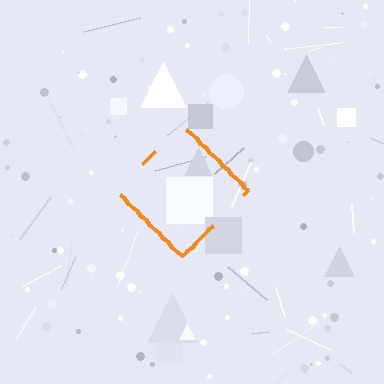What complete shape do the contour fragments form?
The contour fragments form a diamond.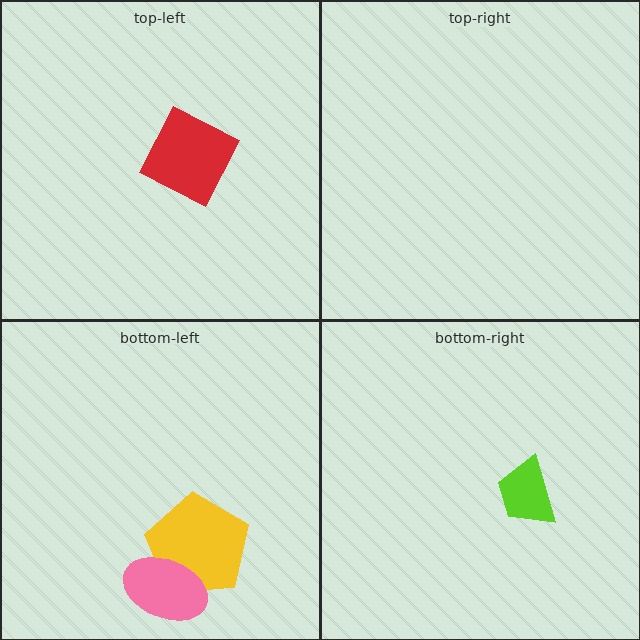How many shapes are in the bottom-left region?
2.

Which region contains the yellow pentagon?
The bottom-left region.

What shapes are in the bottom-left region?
The yellow pentagon, the pink ellipse.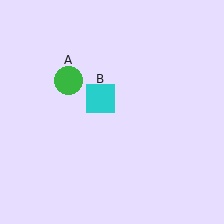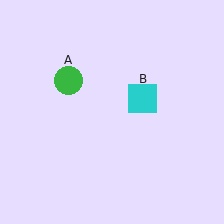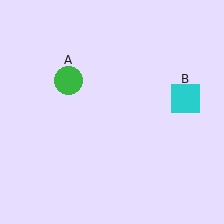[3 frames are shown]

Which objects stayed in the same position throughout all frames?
Green circle (object A) remained stationary.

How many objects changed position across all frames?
1 object changed position: cyan square (object B).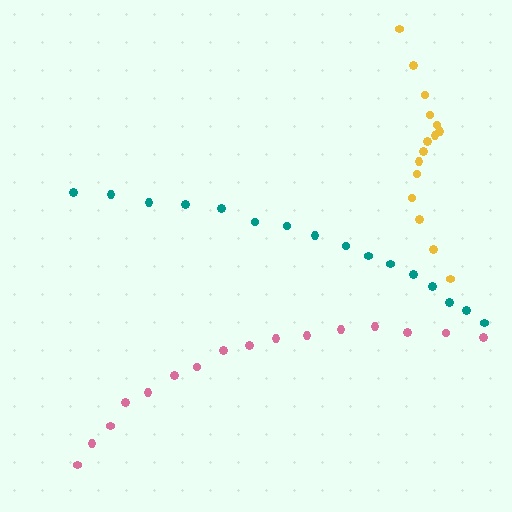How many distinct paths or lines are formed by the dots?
There are 3 distinct paths.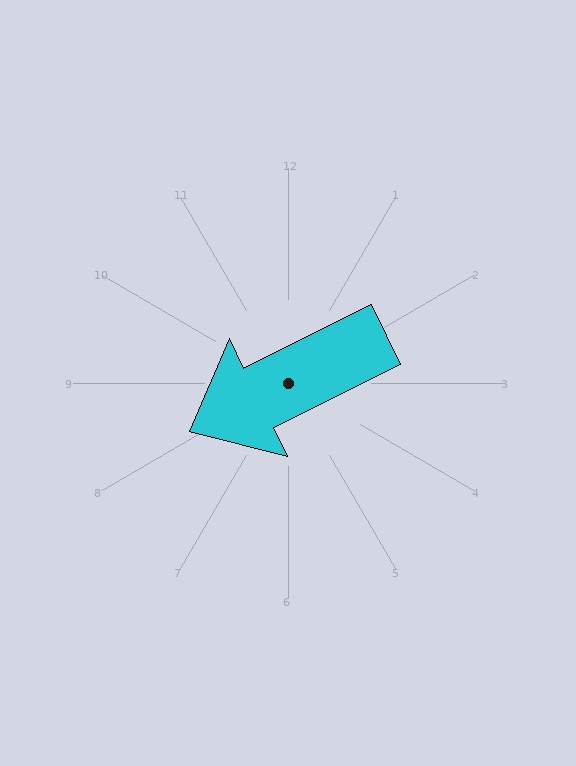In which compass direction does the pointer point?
Southwest.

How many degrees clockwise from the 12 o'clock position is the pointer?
Approximately 244 degrees.